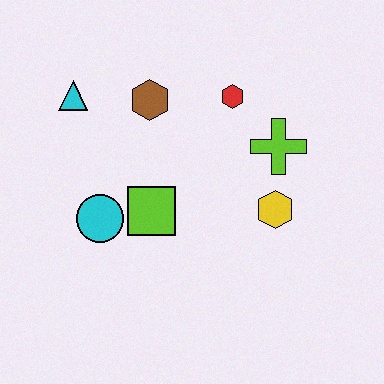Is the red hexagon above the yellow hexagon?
Yes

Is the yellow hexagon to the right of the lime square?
Yes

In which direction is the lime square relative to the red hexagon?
The lime square is below the red hexagon.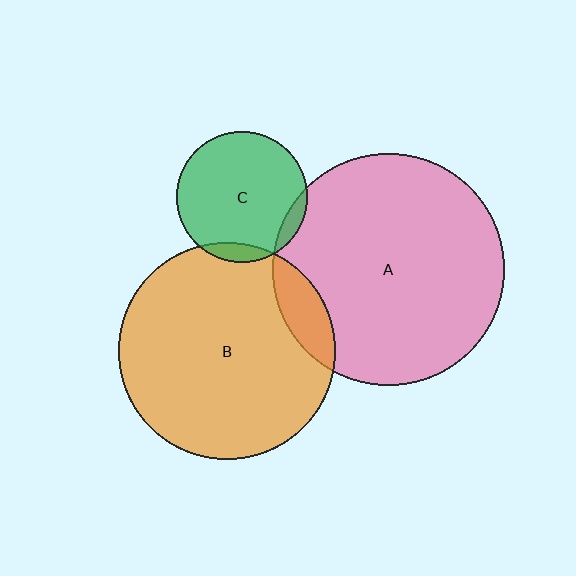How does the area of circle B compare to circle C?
Approximately 2.7 times.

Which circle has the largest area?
Circle A (pink).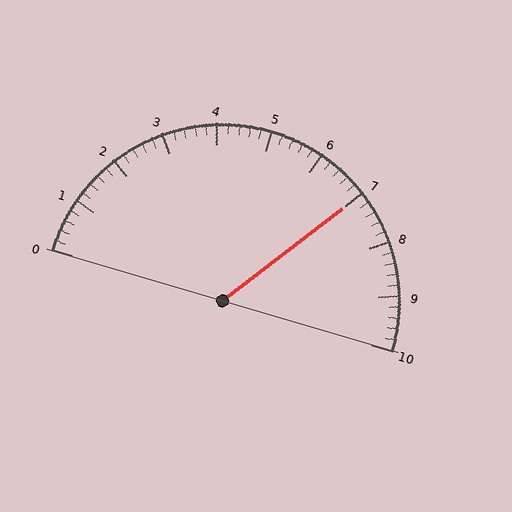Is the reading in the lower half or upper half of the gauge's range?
The reading is in the upper half of the range (0 to 10).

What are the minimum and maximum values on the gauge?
The gauge ranges from 0 to 10.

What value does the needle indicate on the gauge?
The needle indicates approximately 7.0.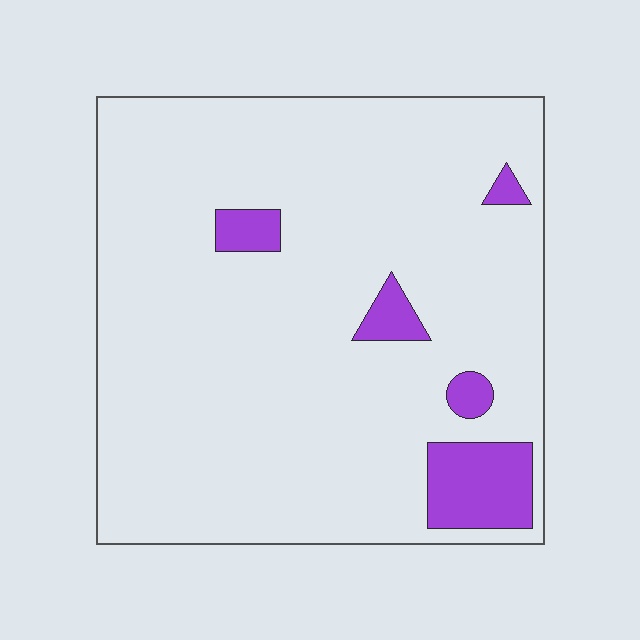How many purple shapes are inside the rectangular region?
5.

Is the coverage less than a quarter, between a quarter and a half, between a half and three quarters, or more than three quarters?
Less than a quarter.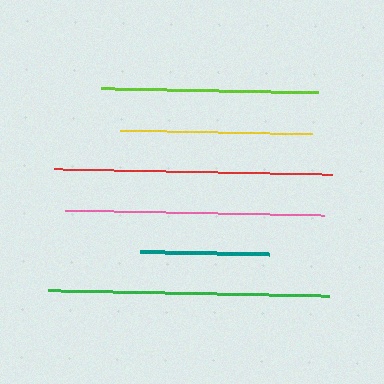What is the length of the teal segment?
The teal segment is approximately 130 pixels long.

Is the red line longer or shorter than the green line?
The green line is longer than the red line.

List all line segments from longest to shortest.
From longest to shortest: green, red, pink, lime, yellow, teal.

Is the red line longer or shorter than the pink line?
The red line is longer than the pink line.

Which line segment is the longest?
The green line is the longest at approximately 281 pixels.